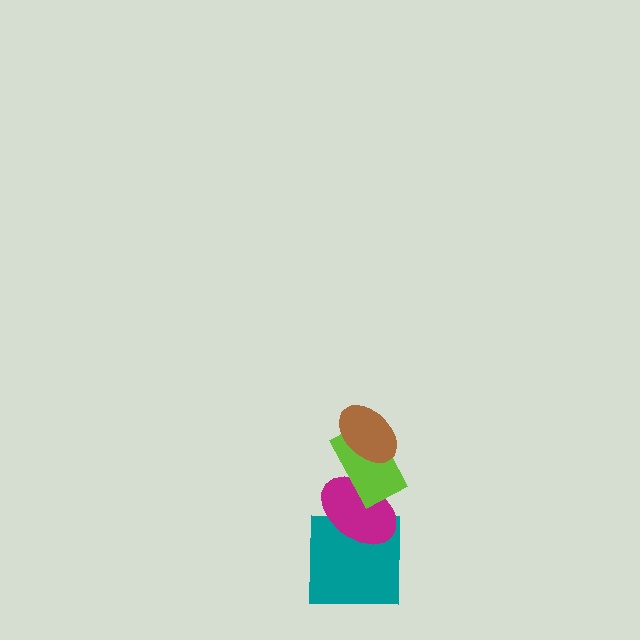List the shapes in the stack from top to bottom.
From top to bottom: the brown ellipse, the lime rectangle, the magenta ellipse, the teal square.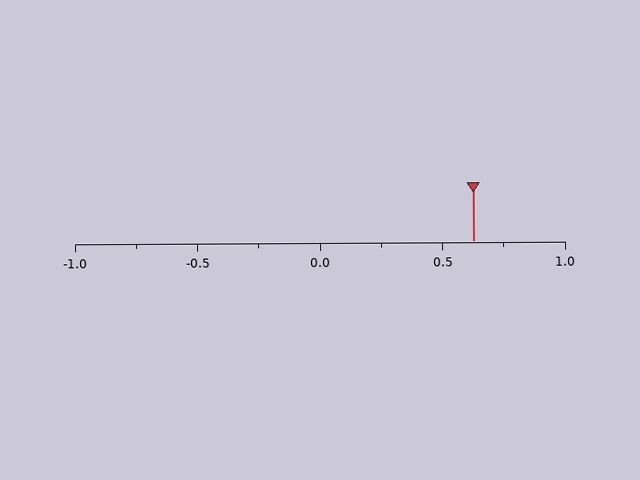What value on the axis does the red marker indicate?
The marker indicates approximately 0.62.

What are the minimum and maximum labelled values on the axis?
The axis runs from -1.0 to 1.0.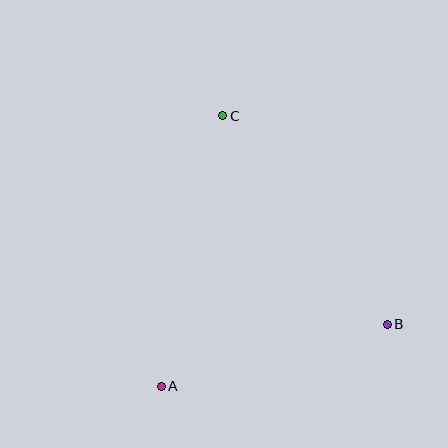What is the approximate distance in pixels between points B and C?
The distance between B and C is approximately 265 pixels.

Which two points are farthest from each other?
Points A and C are farthest from each other.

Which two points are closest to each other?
Points A and B are closest to each other.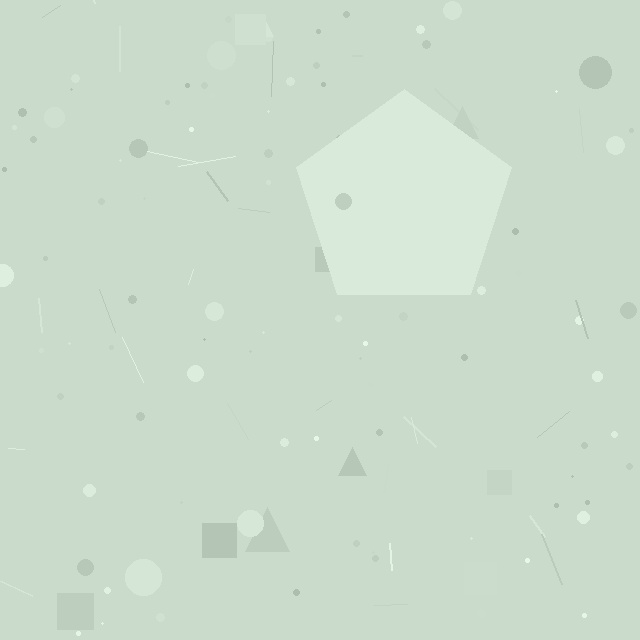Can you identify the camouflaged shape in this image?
The camouflaged shape is a pentagon.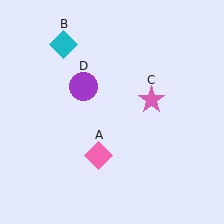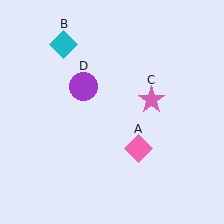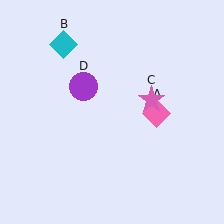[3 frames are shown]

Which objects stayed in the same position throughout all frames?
Cyan diamond (object B) and pink star (object C) and purple circle (object D) remained stationary.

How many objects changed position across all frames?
1 object changed position: pink diamond (object A).